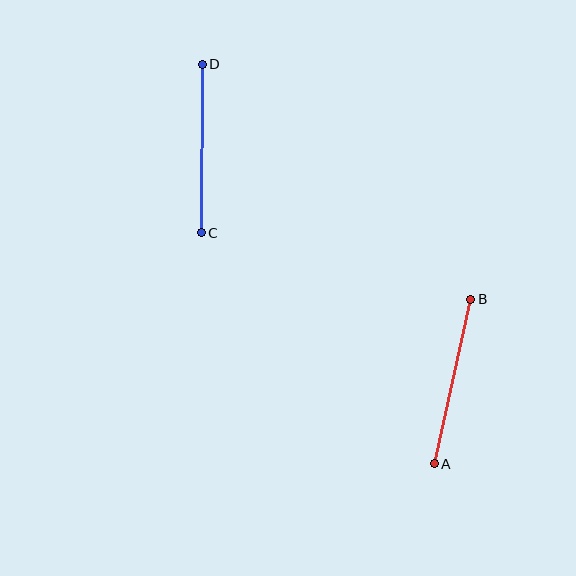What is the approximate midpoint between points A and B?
The midpoint is at approximately (453, 381) pixels.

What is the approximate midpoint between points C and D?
The midpoint is at approximately (202, 149) pixels.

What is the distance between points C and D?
The distance is approximately 168 pixels.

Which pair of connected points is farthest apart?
Points A and B are farthest apart.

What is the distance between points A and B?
The distance is approximately 168 pixels.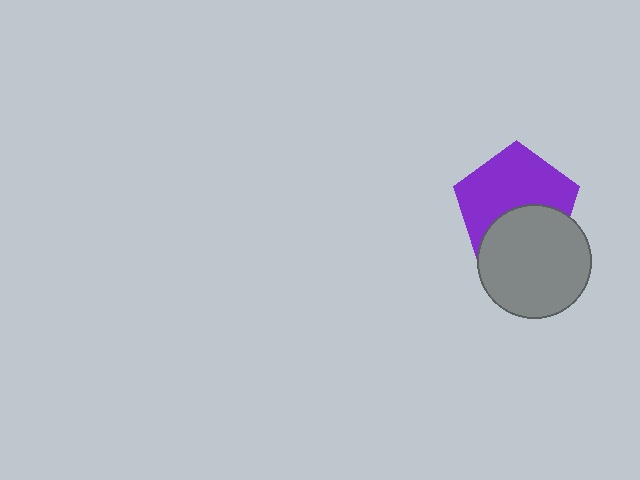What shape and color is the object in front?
The object in front is a gray circle.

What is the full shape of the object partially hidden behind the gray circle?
The partially hidden object is a purple pentagon.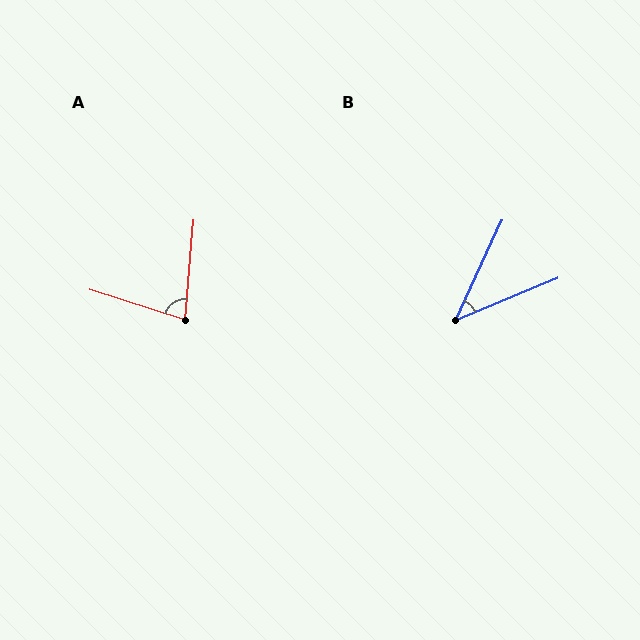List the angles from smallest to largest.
B (43°), A (77°).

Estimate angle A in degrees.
Approximately 77 degrees.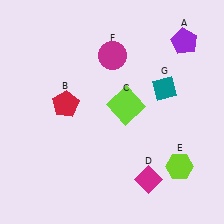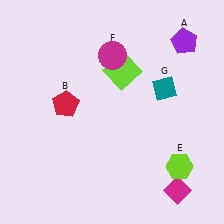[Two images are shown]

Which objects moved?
The objects that moved are: the lime square (C), the magenta diamond (D).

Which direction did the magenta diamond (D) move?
The magenta diamond (D) moved right.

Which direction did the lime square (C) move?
The lime square (C) moved up.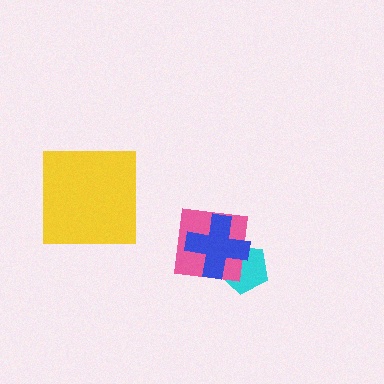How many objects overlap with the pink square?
2 objects overlap with the pink square.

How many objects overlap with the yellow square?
0 objects overlap with the yellow square.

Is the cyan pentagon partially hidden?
Yes, it is partially covered by another shape.